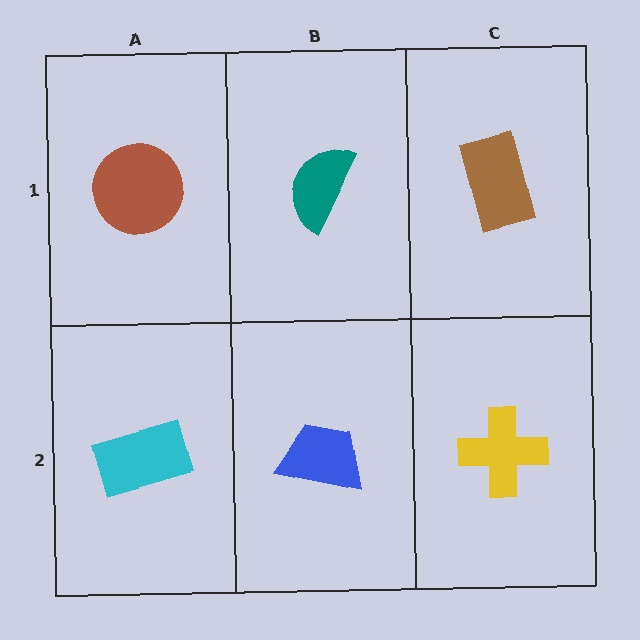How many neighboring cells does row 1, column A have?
2.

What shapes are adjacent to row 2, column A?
A brown circle (row 1, column A), a blue trapezoid (row 2, column B).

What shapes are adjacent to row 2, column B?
A teal semicircle (row 1, column B), a cyan rectangle (row 2, column A), a yellow cross (row 2, column C).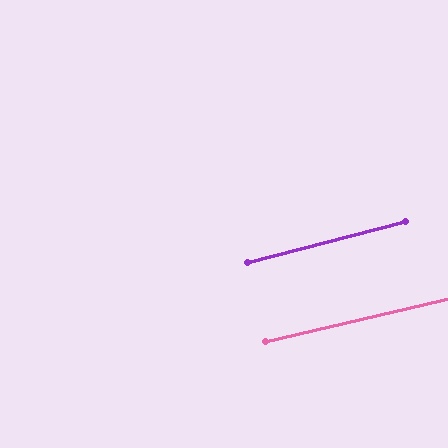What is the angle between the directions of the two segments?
Approximately 1 degree.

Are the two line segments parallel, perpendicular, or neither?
Parallel — their directions differ by only 1.2°.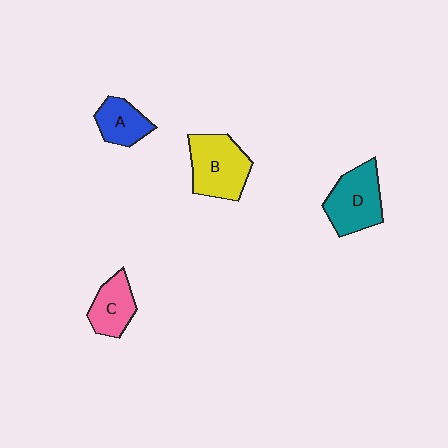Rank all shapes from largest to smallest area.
From largest to smallest: B (yellow), D (teal), C (pink), A (blue).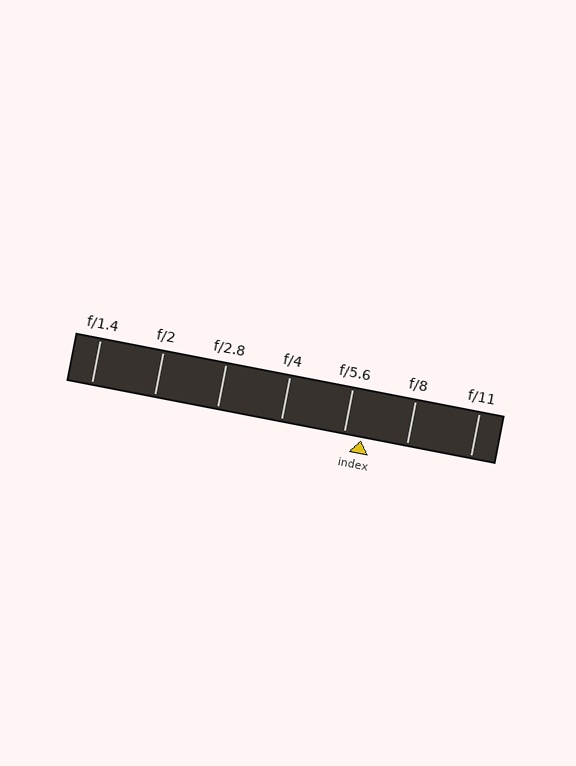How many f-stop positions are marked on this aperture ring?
There are 7 f-stop positions marked.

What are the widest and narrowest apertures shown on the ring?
The widest aperture shown is f/1.4 and the narrowest is f/11.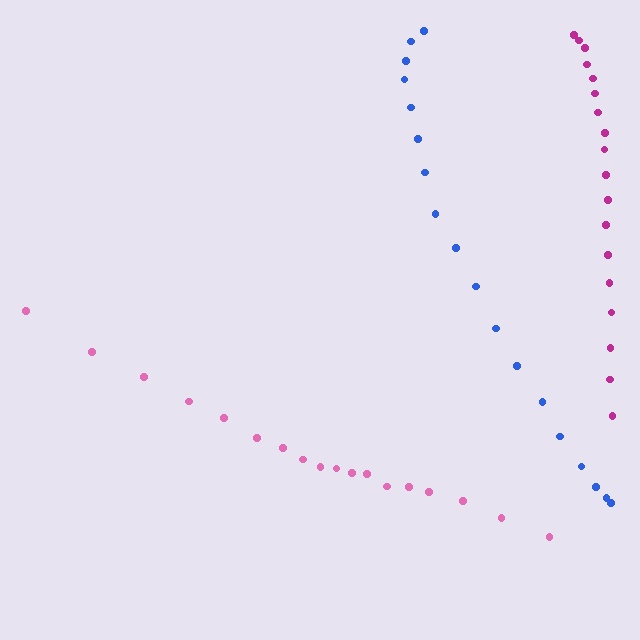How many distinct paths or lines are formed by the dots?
There are 3 distinct paths.